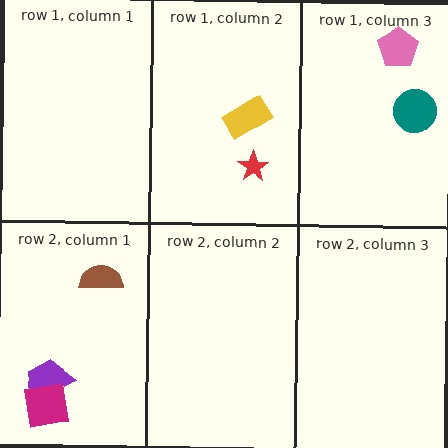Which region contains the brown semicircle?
The row 2, column 1 region.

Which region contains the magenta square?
The row 2, column 1 region.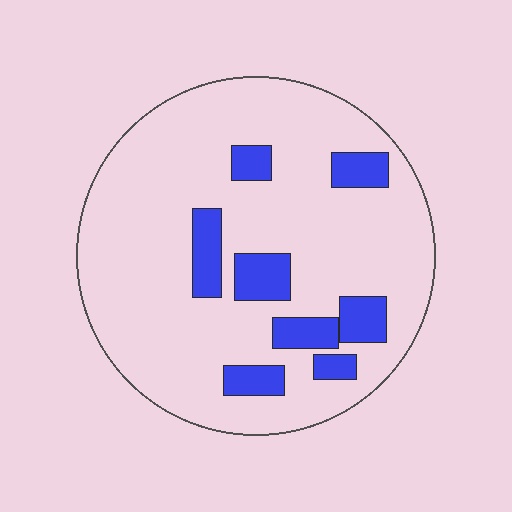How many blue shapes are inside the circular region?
8.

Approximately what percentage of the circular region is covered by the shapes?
Approximately 15%.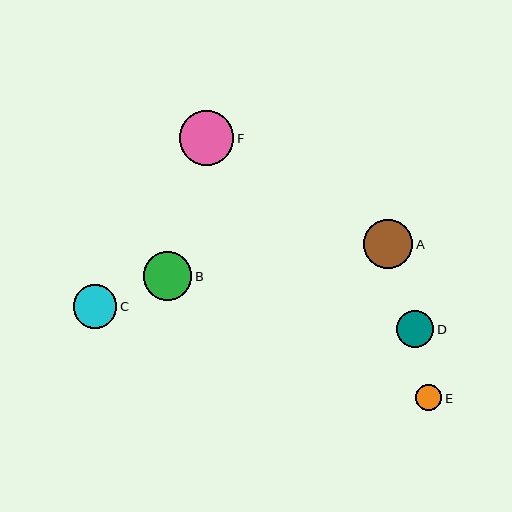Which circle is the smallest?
Circle E is the smallest with a size of approximately 26 pixels.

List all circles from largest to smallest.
From largest to smallest: F, A, B, C, D, E.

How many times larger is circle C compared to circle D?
Circle C is approximately 1.2 times the size of circle D.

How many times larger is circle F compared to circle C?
Circle F is approximately 1.3 times the size of circle C.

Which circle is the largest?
Circle F is the largest with a size of approximately 55 pixels.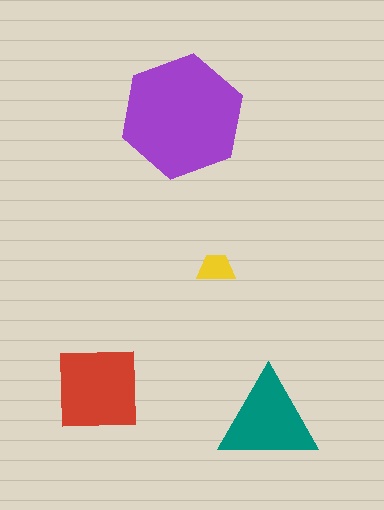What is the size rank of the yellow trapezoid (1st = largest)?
4th.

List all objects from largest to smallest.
The purple hexagon, the red square, the teal triangle, the yellow trapezoid.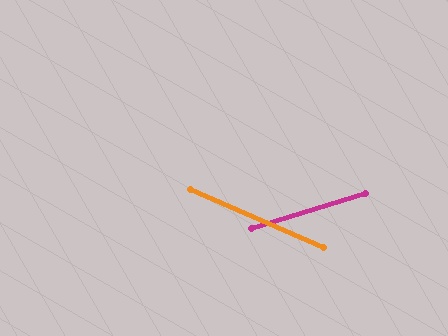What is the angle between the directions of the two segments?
Approximately 41 degrees.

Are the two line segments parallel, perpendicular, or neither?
Neither parallel nor perpendicular — they differ by about 41°.